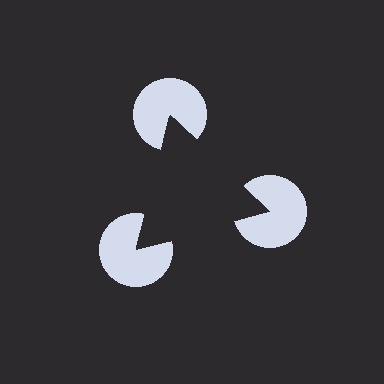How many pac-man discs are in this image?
There are 3 — one at each vertex of the illusory triangle.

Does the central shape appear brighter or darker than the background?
It typically appears slightly darker than the background, even though no actual brightness change is drawn.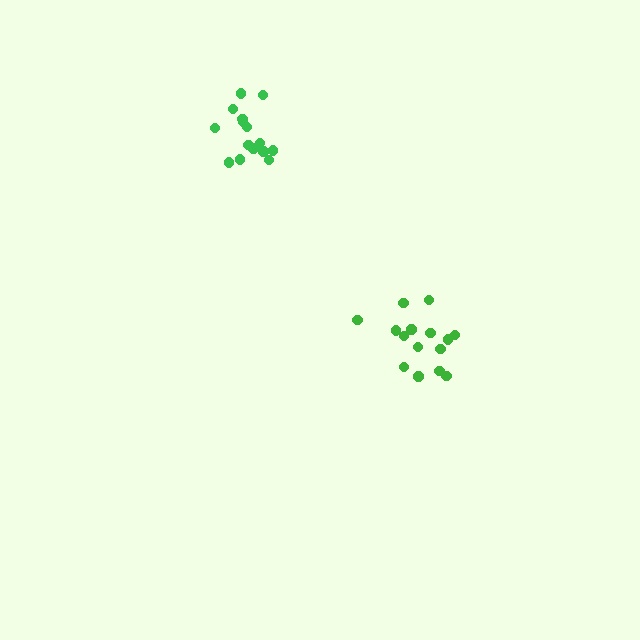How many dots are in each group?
Group 1: 15 dots, Group 2: 15 dots (30 total).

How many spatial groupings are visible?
There are 2 spatial groupings.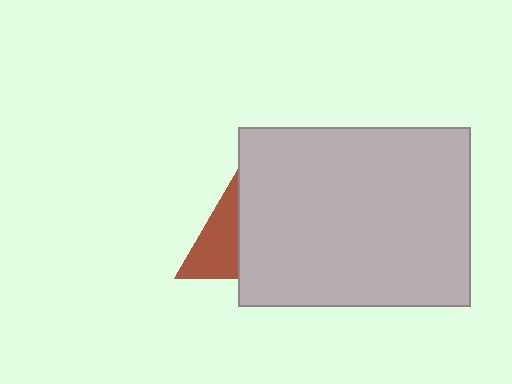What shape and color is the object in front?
The object in front is a light gray rectangle.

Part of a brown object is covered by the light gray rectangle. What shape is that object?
It is a triangle.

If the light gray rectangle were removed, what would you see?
You would see the complete brown triangle.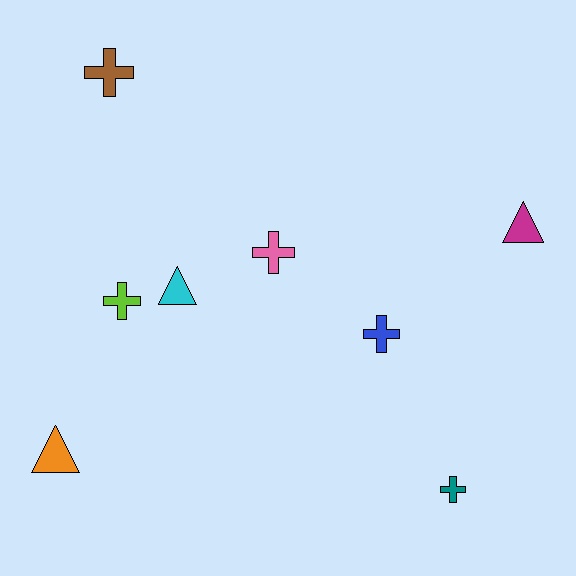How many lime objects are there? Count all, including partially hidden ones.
There is 1 lime object.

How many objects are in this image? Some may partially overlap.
There are 8 objects.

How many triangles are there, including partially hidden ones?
There are 3 triangles.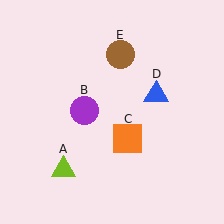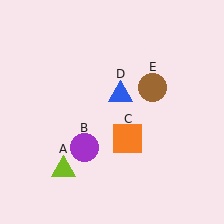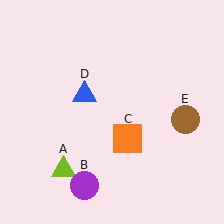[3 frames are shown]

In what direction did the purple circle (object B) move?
The purple circle (object B) moved down.